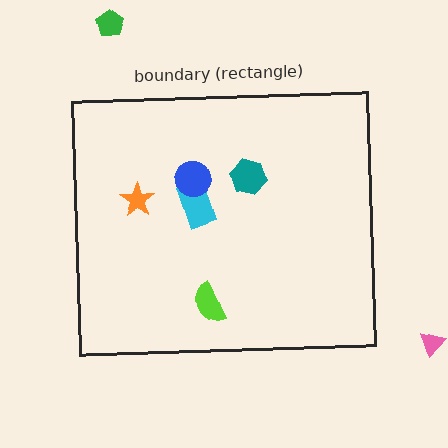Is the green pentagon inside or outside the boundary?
Outside.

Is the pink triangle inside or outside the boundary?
Outside.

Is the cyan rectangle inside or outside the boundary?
Inside.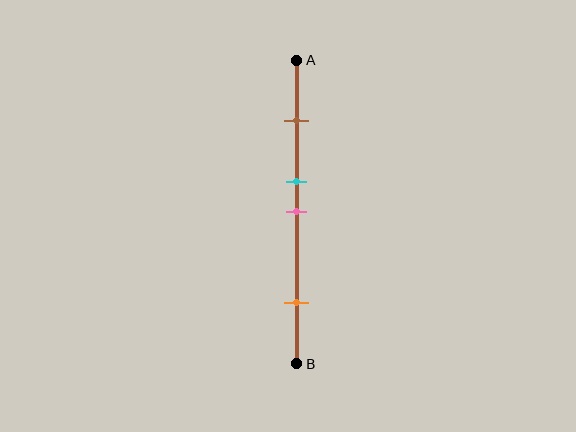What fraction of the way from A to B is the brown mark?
The brown mark is approximately 20% (0.2) of the way from A to B.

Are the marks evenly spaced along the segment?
No, the marks are not evenly spaced.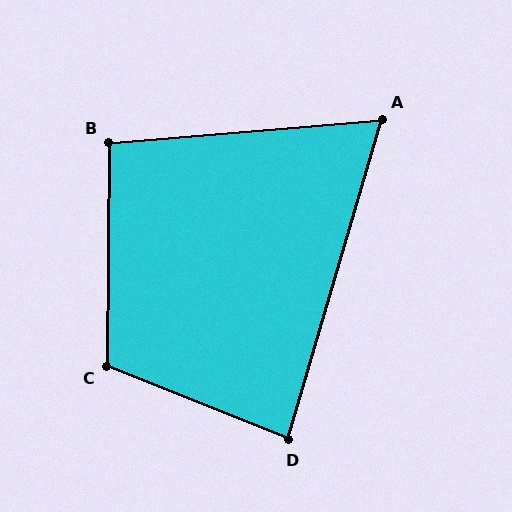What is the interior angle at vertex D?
Approximately 85 degrees (acute).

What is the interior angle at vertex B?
Approximately 95 degrees (obtuse).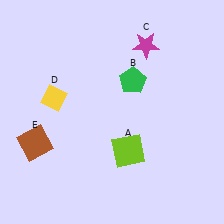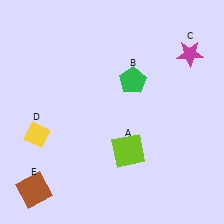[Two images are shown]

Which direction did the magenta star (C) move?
The magenta star (C) moved right.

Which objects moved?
The objects that moved are: the magenta star (C), the yellow diamond (D), the brown square (E).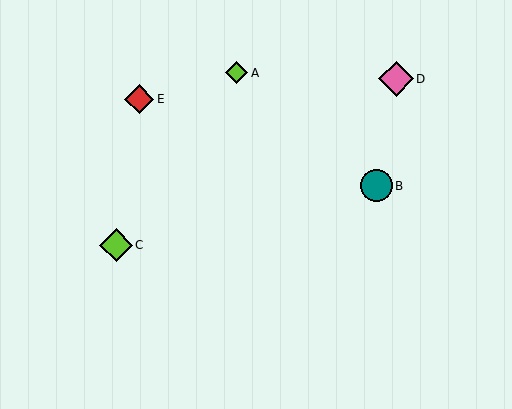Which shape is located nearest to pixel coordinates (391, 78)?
The pink diamond (labeled D) at (396, 79) is nearest to that location.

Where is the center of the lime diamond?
The center of the lime diamond is at (237, 73).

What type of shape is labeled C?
Shape C is a lime diamond.